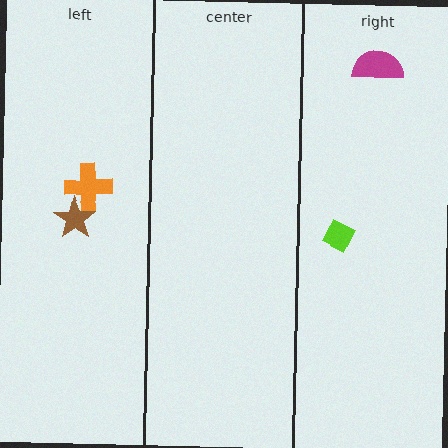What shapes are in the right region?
The magenta semicircle, the lime diamond.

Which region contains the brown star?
The left region.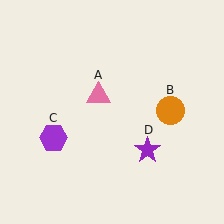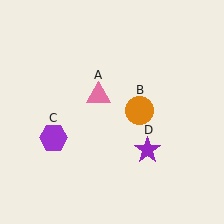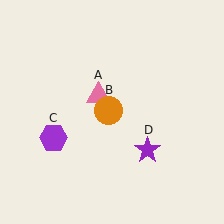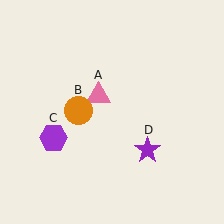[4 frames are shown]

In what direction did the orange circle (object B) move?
The orange circle (object B) moved left.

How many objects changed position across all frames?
1 object changed position: orange circle (object B).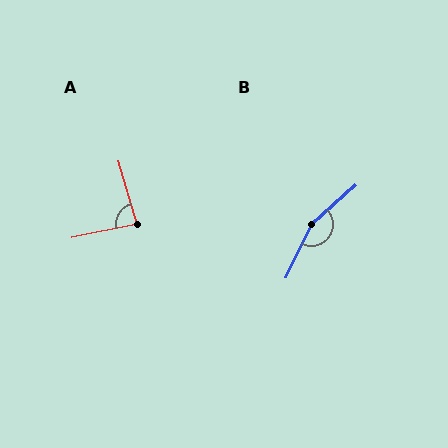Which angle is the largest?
B, at approximately 157 degrees.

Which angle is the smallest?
A, at approximately 86 degrees.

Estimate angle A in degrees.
Approximately 86 degrees.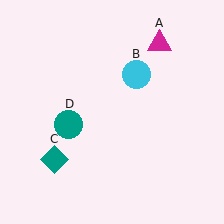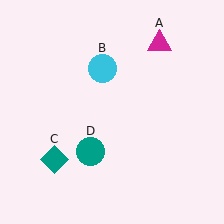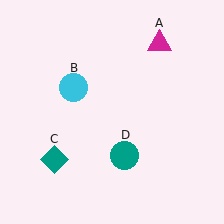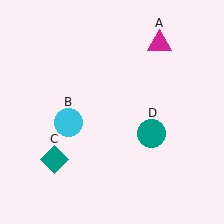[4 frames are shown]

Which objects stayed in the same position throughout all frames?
Magenta triangle (object A) and teal diamond (object C) remained stationary.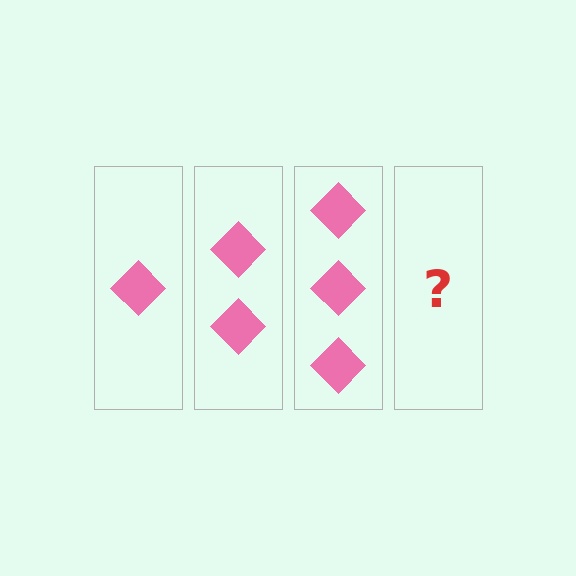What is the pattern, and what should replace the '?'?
The pattern is that each step adds one more diamond. The '?' should be 4 diamonds.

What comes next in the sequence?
The next element should be 4 diamonds.